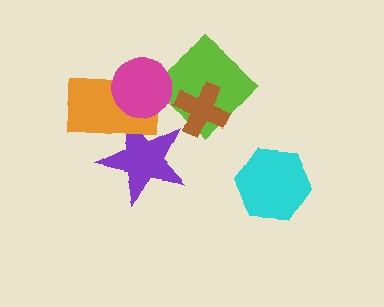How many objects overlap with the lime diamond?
1 object overlaps with the lime diamond.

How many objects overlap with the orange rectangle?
2 objects overlap with the orange rectangle.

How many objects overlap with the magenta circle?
1 object overlaps with the magenta circle.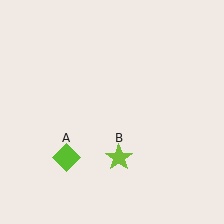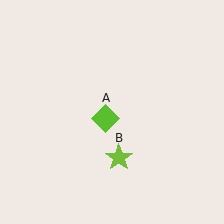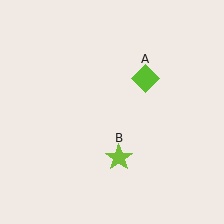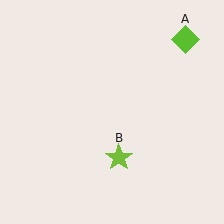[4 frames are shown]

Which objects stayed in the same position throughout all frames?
Lime star (object B) remained stationary.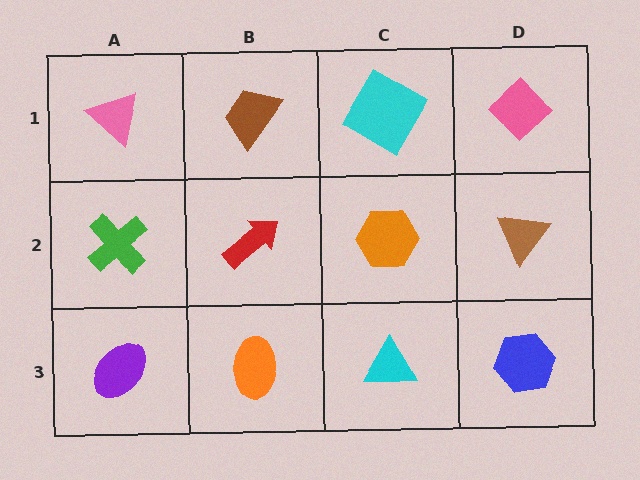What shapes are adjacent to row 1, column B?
A red arrow (row 2, column B), a pink triangle (row 1, column A), a cyan diamond (row 1, column C).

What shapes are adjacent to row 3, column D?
A brown triangle (row 2, column D), a cyan triangle (row 3, column C).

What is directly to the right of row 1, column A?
A brown trapezoid.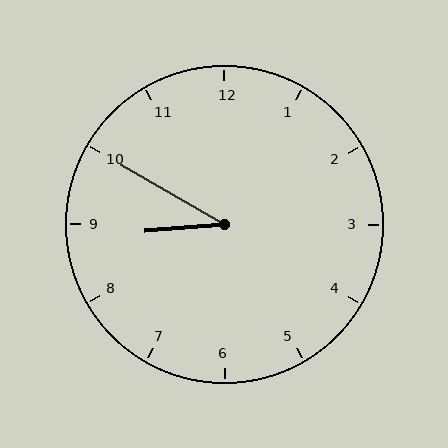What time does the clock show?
8:50.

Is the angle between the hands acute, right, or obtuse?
It is acute.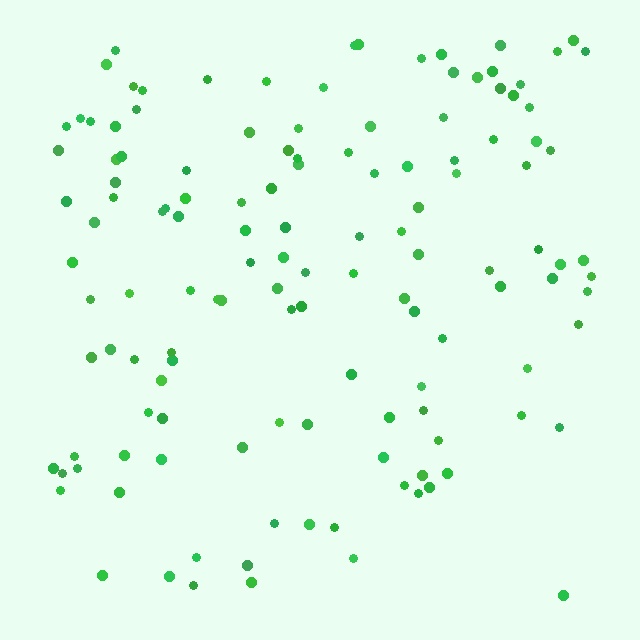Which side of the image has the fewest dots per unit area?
The bottom.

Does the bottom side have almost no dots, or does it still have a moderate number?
Still a moderate number, just noticeably fewer than the top.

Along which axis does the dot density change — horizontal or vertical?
Vertical.